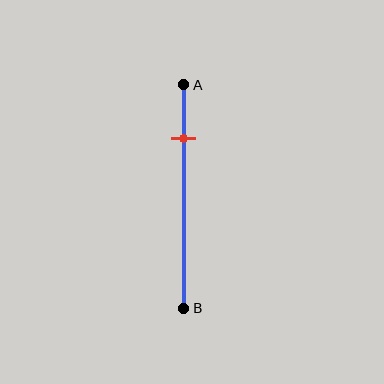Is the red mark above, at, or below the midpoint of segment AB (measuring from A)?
The red mark is above the midpoint of segment AB.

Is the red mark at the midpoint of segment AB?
No, the mark is at about 25% from A, not at the 50% midpoint.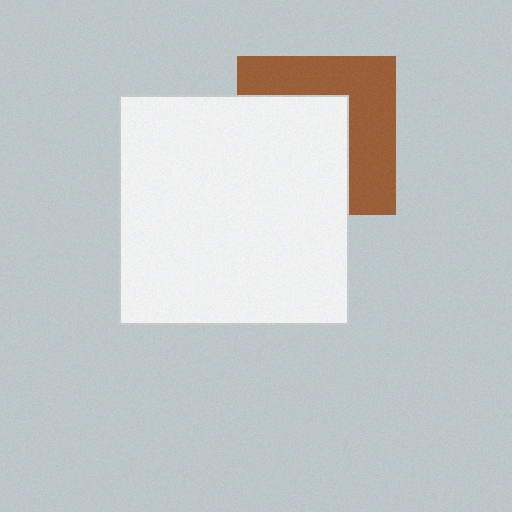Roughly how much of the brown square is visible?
About half of it is visible (roughly 47%).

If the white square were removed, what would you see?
You would see the complete brown square.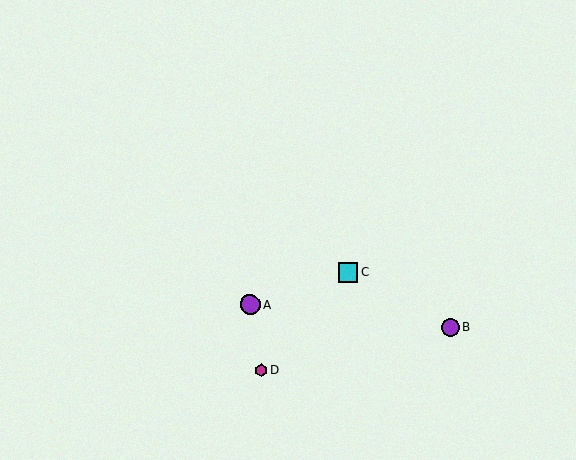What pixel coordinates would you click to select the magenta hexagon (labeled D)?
Click at (261, 370) to select the magenta hexagon D.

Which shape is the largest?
The cyan square (labeled C) is the largest.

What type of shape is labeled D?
Shape D is a magenta hexagon.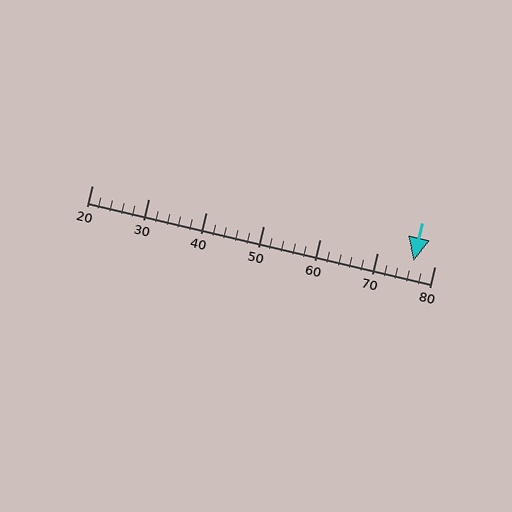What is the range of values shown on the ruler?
The ruler shows values from 20 to 80.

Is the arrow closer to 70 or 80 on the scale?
The arrow is closer to 80.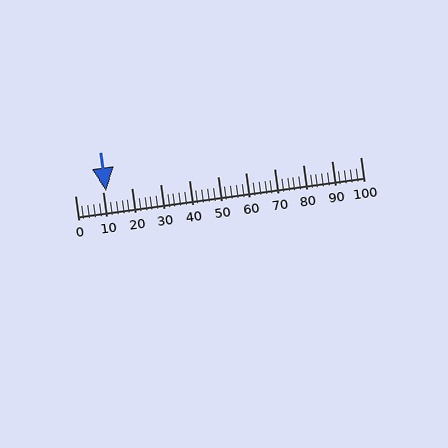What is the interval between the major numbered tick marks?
The major tick marks are spaced 10 units apart.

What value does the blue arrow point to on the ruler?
The blue arrow points to approximately 11.